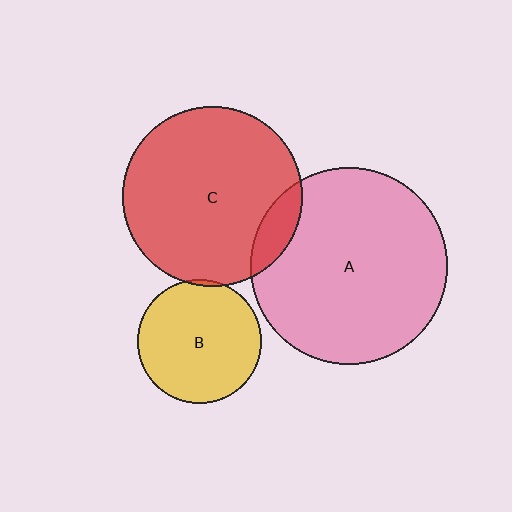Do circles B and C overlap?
Yes.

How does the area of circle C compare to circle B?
Approximately 2.1 times.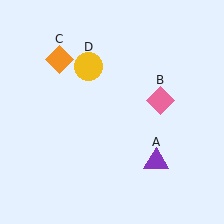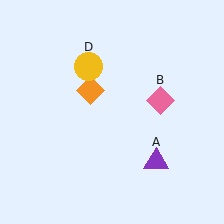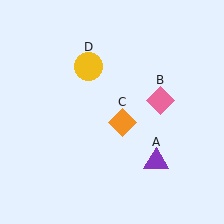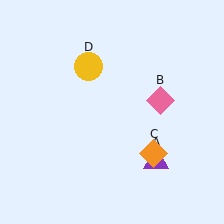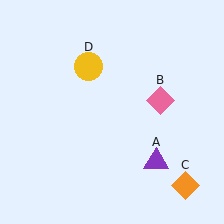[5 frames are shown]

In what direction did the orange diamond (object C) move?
The orange diamond (object C) moved down and to the right.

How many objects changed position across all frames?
1 object changed position: orange diamond (object C).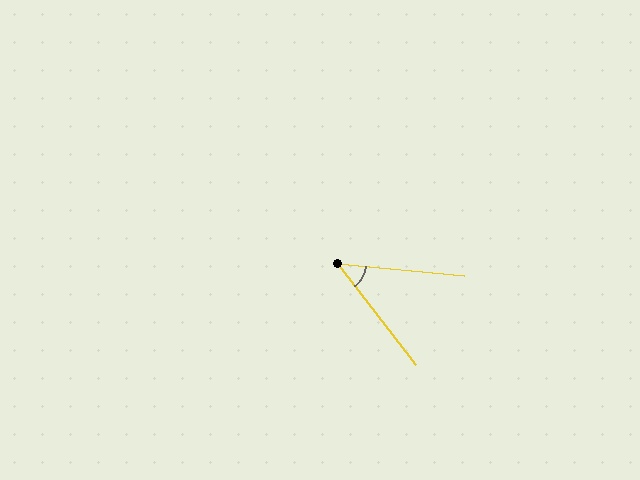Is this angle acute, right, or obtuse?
It is acute.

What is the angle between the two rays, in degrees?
Approximately 47 degrees.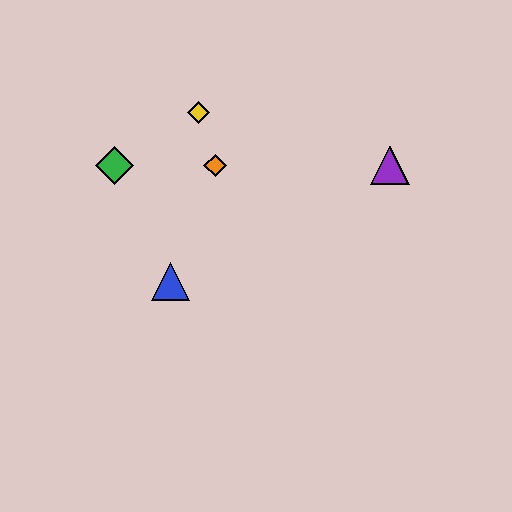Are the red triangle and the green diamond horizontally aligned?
Yes, both are at y≈165.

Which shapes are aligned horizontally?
The red triangle, the green diamond, the purple triangle, the orange diamond are aligned horizontally.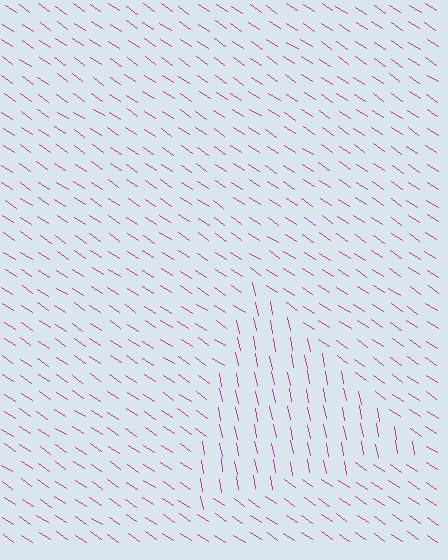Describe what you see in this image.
The image is filled with small magenta line segments. A triangle region in the image has lines oriented differently from the surrounding lines, creating a visible texture boundary.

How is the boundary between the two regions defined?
The boundary is defined purely by a change in line orientation (approximately 45 degrees difference). All lines are the same color and thickness.